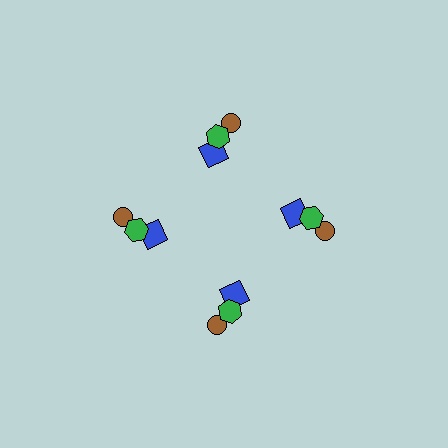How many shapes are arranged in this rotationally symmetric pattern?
There are 12 shapes, arranged in 4 groups of 3.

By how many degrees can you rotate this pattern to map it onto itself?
The pattern maps onto itself every 90 degrees of rotation.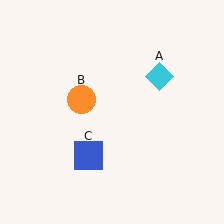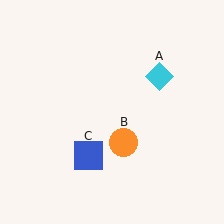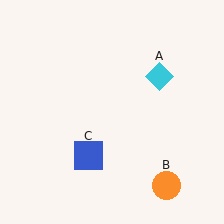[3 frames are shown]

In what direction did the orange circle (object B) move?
The orange circle (object B) moved down and to the right.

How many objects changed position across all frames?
1 object changed position: orange circle (object B).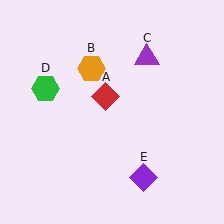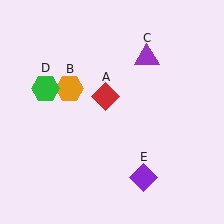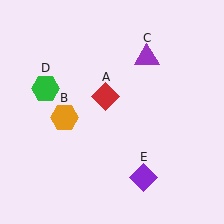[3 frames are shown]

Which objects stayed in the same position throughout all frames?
Red diamond (object A) and purple triangle (object C) and green hexagon (object D) and purple diamond (object E) remained stationary.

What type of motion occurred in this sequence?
The orange hexagon (object B) rotated counterclockwise around the center of the scene.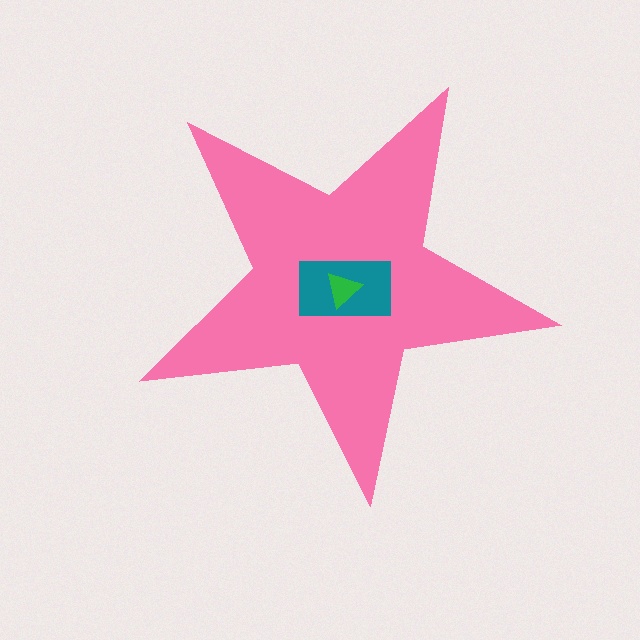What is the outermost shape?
The pink star.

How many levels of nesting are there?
3.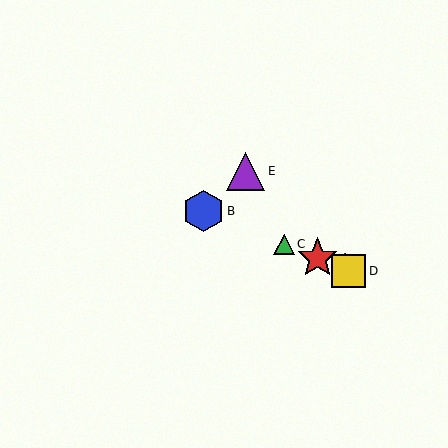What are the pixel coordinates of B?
Object B is at (204, 211).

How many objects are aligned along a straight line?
4 objects (A, B, C, D) are aligned along a straight line.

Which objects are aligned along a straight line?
Objects A, B, C, D are aligned along a straight line.